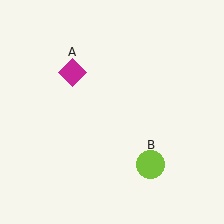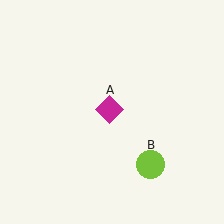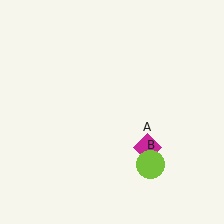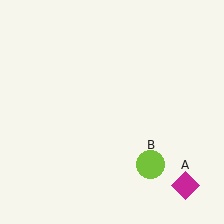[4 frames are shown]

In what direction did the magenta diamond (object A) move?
The magenta diamond (object A) moved down and to the right.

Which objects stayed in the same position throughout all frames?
Lime circle (object B) remained stationary.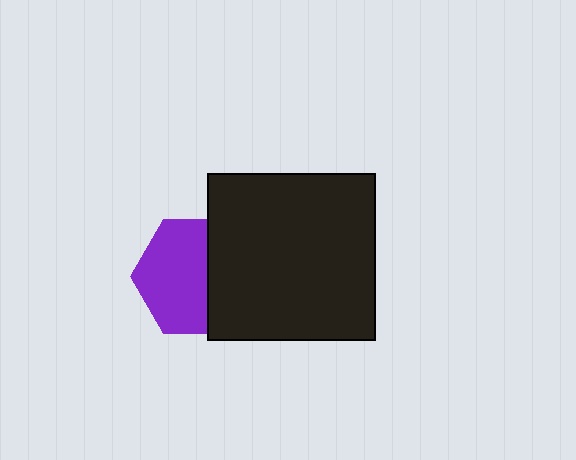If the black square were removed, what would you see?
You would see the complete purple hexagon.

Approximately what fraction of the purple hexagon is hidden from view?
Roughly 39% of the purple hexagon is hidden behind the black square.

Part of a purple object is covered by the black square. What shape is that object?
It is a hexagon.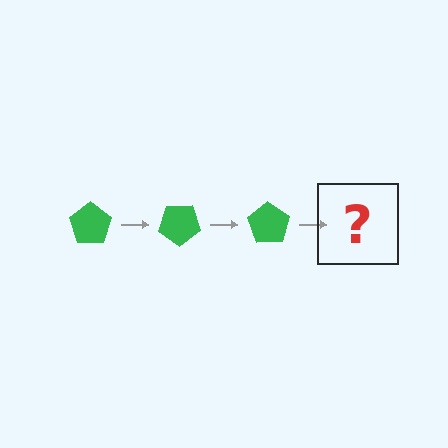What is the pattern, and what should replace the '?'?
The pattern is that the pentagon rotates 35 degrees each step. The '?' should be a green pentagon rotated 105 degrees.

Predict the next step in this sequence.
The next step is a green pentagon rotated 105 degrees.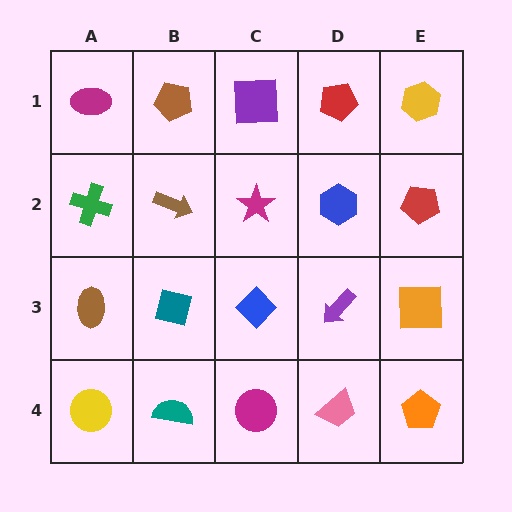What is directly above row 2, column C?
A purple square.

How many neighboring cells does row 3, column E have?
3.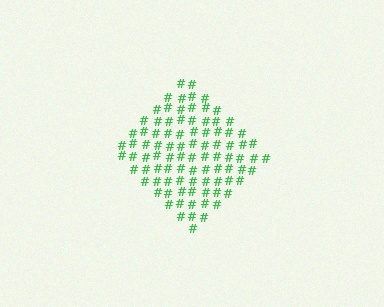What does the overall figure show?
The overall figure shows a diamond.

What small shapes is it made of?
It is made of small hash symbols.